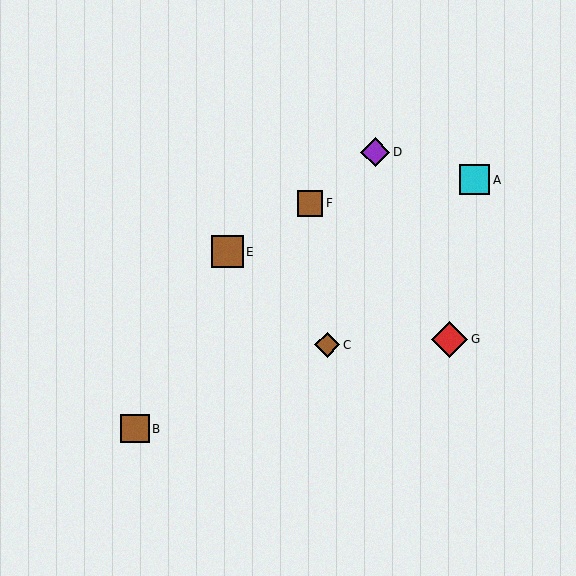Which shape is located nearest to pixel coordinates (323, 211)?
The brown square (labeled F) at (310, 203) is nearest to that location.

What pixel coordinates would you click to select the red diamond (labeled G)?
Click at (450, 339) to select the red diamond G.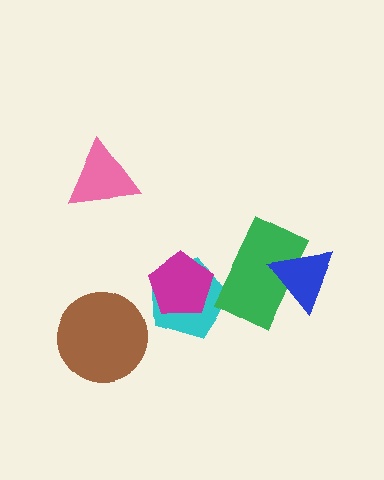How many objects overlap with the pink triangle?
0 objects overlap with the pink triangle.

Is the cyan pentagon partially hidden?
Yes, it is partially covered by another shape.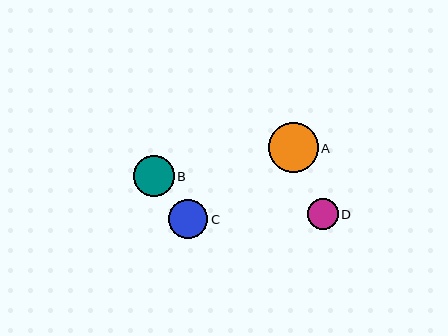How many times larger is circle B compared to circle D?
Circle B is approximately 1.3 times the size of circle D.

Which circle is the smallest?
Circle D is the smallest with a size of approximately 31 pixels.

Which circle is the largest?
Circle A is the largest with a size of approximately 50 pixels.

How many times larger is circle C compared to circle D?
Circle C is approximately 1.3 times the size of circle D.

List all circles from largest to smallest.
From largest to smallest: A, B, C, D.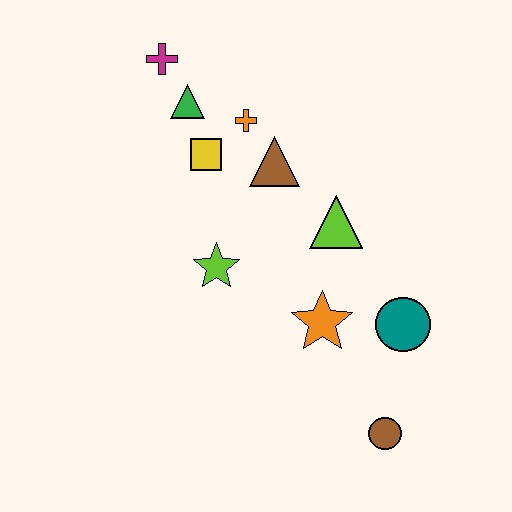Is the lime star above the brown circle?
Yes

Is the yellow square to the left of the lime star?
Yes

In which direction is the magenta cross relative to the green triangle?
The magenta cross is above the green triangle.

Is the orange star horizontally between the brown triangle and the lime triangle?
Yes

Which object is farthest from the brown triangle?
The brown circle is farthest from the brown triangle.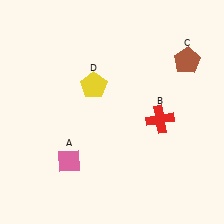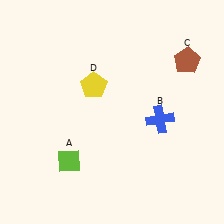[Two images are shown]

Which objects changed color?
A changed from pink to lime. B changed from red to blue.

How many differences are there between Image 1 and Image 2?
There are 2 differences between the two images.